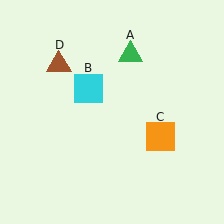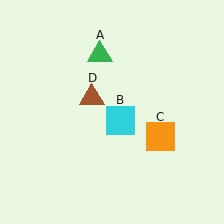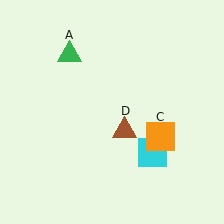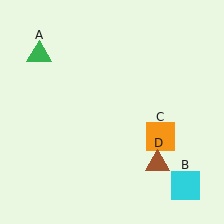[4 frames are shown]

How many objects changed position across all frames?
3 objects changed position: green triangle (object A), cyan square (object B), brown triangle (object D).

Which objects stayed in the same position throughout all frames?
Orange square (object C) remained stationary.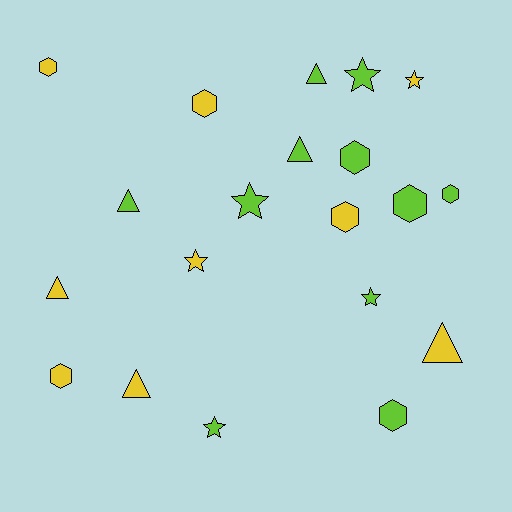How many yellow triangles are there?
There are 3 yellow triangles.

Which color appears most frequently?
Lime, with 11 objects.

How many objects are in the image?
There are 20 objects.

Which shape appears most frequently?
Hexagon, with 8 objects.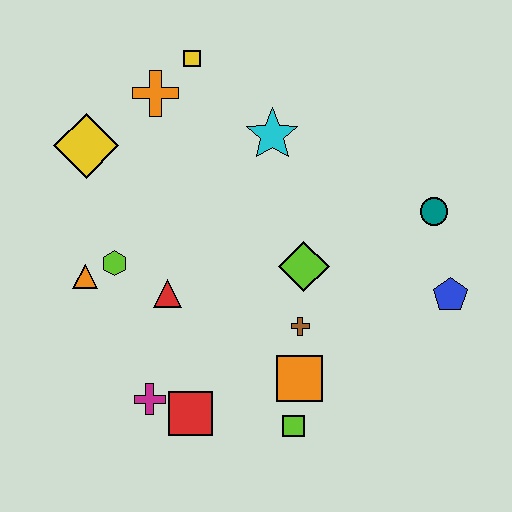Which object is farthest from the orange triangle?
The blue pentagon is farthest from the orange triangle.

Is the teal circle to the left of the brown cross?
No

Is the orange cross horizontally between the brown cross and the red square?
No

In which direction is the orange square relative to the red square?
The orange square is to the right of the red square.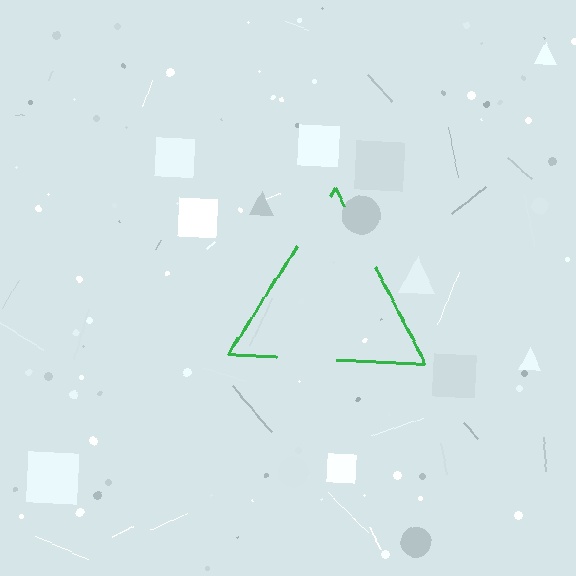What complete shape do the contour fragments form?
The contour fragments form a triangle.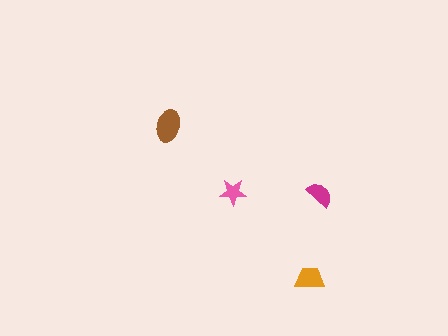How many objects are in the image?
There are 4 objects in the image.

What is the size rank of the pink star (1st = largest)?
4th.